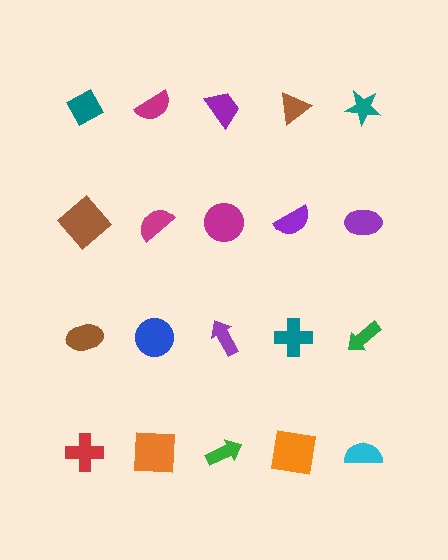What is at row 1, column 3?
A purple trapezoid.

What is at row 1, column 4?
A brown triangle.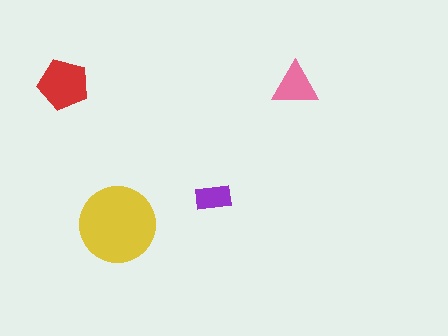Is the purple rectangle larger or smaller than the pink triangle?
Smaller.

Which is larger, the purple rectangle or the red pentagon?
The red pentagon.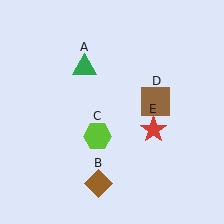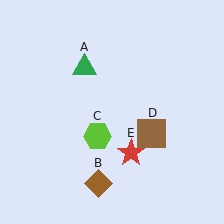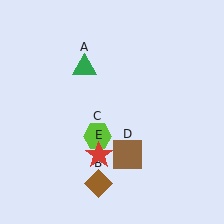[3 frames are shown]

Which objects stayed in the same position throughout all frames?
Green triangle (object A) and brown diamond (object B) and lime hexagon (object C) remained stationary.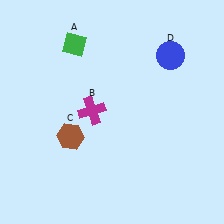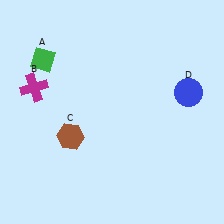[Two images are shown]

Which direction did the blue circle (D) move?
The blue circle (D) moved down.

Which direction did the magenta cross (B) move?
The magenta cross (B) moved left.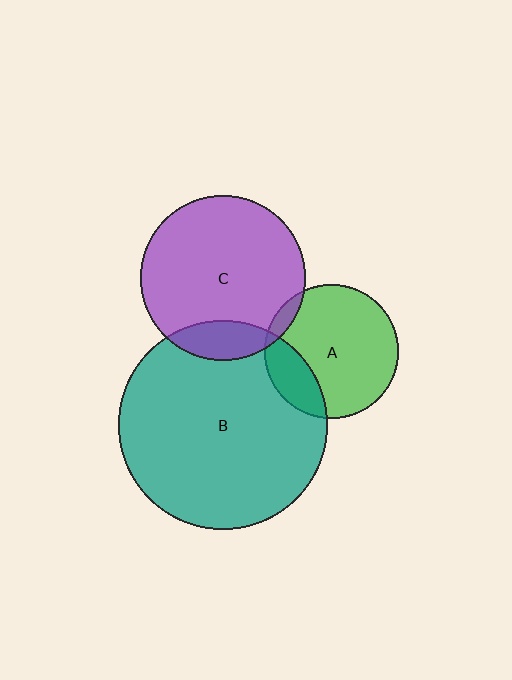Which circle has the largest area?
Circle B (teal).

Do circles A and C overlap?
Yes.